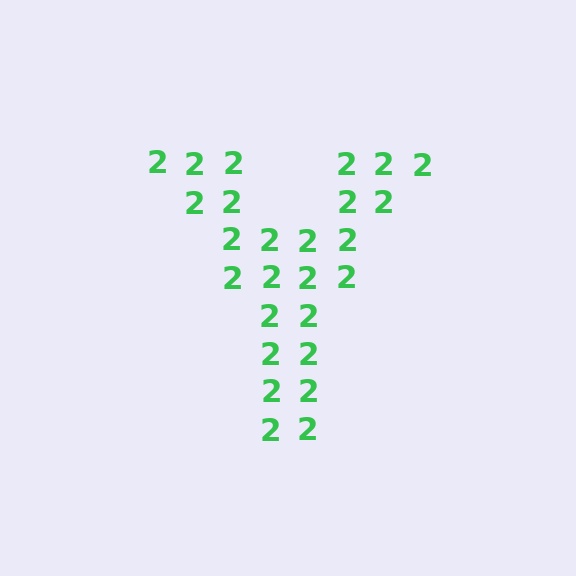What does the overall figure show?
The overall figure shows the letter Y.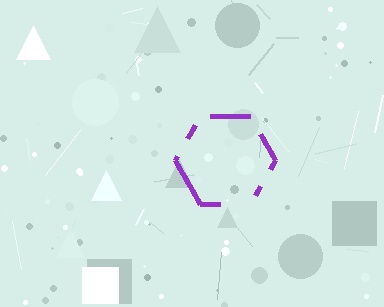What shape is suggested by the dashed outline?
The dashed outline suggests a hexagon.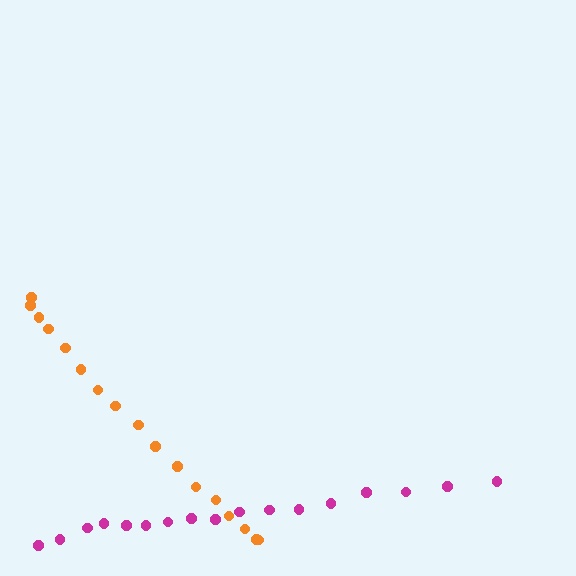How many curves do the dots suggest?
There are 2 distinct paths.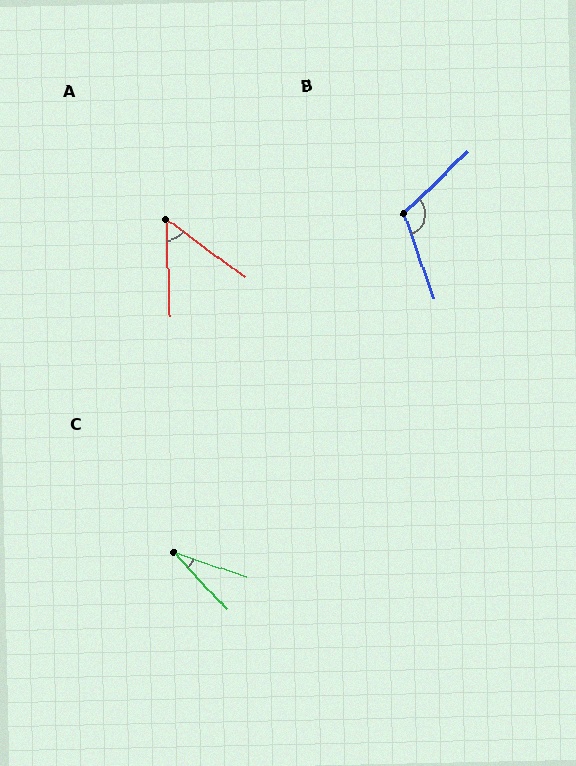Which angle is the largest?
B, at approximately 114 degrees.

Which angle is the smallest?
C, at approximately 28 degrees.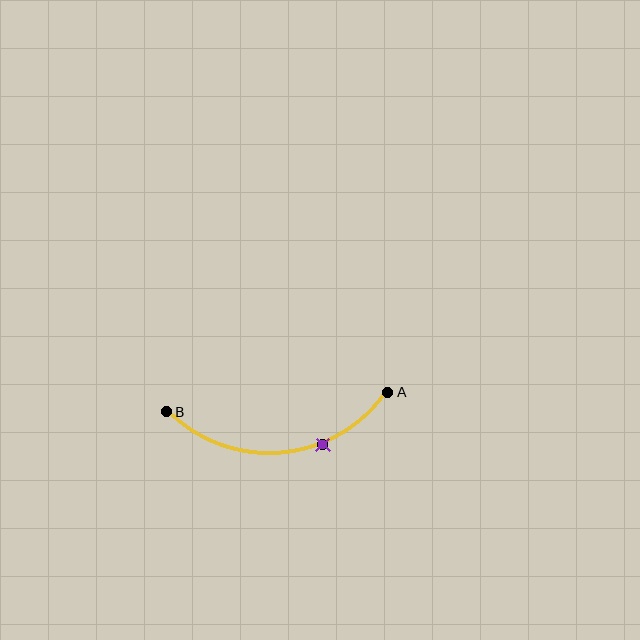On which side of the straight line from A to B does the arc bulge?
The arc bulges below the straight line connecting A and B.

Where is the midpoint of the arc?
The arc midpoint is the point on the curve farthest from the straight line joining A and B. It sits below that line.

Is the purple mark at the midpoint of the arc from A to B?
No. The purple mark lies on the arc but is closer to endpoint A. The arc midpoint would be at the point on the curve equidistant along the arc from both A and B.